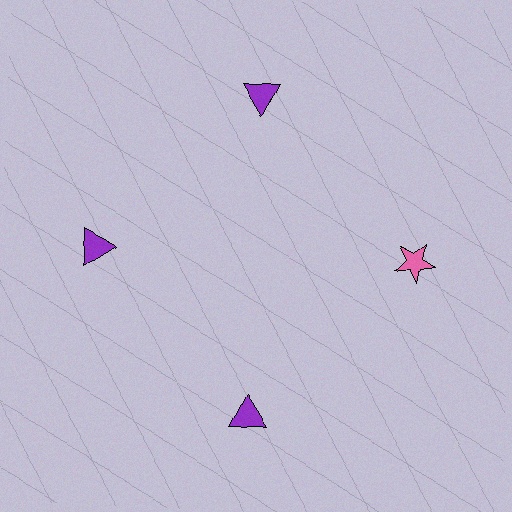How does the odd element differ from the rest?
It differs in both color (pink instead of purple) and shape (star instead of triangle).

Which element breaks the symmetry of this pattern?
The pink star at roughly the 3 o'clock position breaks the symmetry. All other shapes are purple triangles.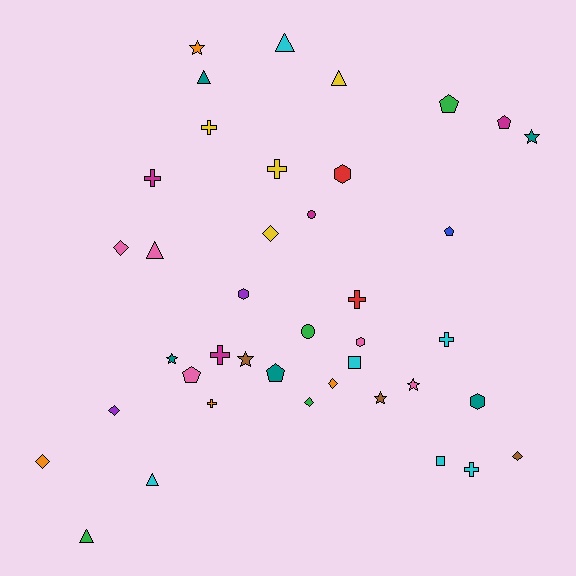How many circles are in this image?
There are 2 circles.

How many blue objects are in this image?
There is 1 blue object.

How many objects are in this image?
There are 40 objects.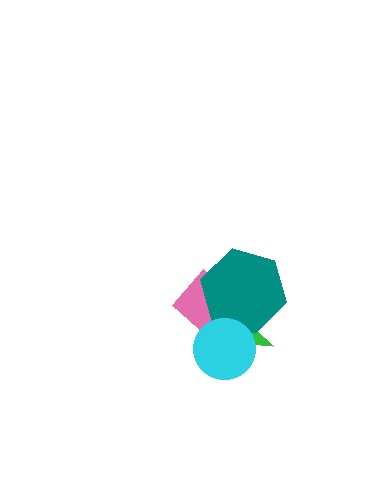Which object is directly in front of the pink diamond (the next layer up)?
The green star is directly in front of the pink diamond.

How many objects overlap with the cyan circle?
3 objects overlap with the cyan circle.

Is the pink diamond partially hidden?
Yes, it is partially covered by another shape.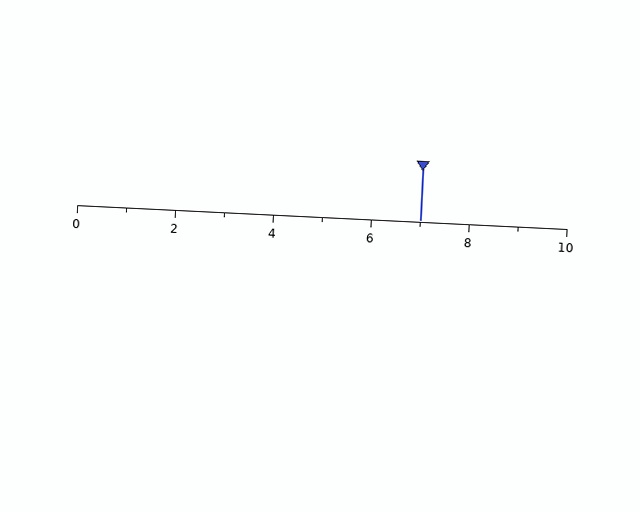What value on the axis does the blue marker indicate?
The marker indicates approximately 7.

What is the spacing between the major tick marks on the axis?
The major ticks are spaced 2 apart.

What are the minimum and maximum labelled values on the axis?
The axis runs from 0 to 10.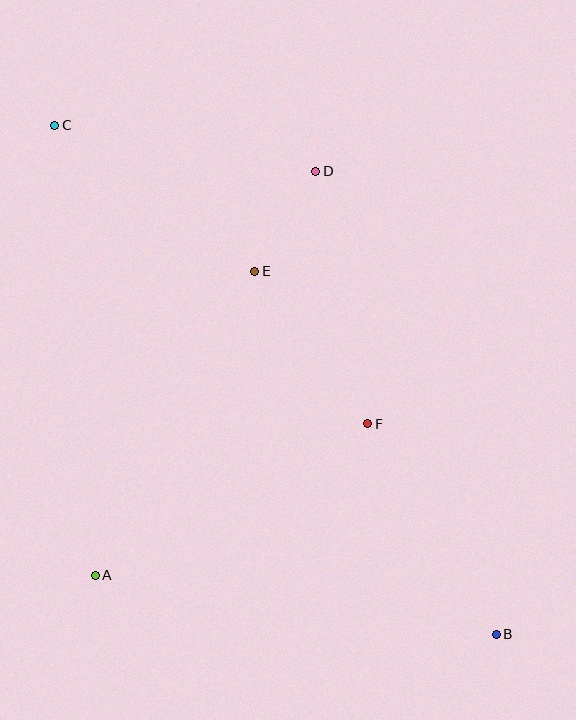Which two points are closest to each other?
Points D and E are closest to each other.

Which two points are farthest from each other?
Points B and C are farthest from each other.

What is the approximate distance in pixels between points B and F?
The distance between B and F is approximately 247 pixels.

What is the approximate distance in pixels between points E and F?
The distance between E and F is approximately 190 pixels.